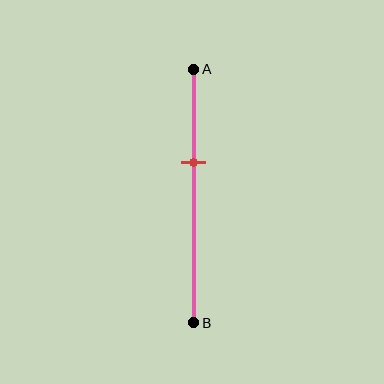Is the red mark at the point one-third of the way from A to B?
No, the mark is at about 35% from A, not at the 33% one-third point.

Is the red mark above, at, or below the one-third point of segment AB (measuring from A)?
The red mark is below the one-third point of segment AB.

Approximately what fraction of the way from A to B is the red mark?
The red mark is approximately 35% of the way from A to B.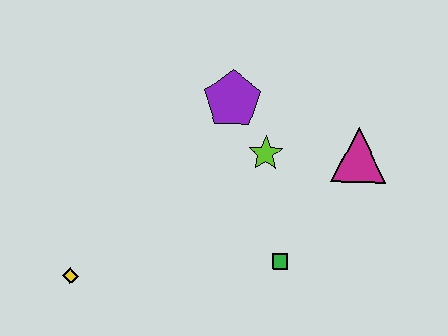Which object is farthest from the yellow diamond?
The magenta triangle is farthest from the yellow diamond.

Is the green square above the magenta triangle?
No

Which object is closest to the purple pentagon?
The lime star is closest to the purple pentagon.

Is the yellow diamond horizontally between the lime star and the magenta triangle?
No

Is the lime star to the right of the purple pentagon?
Yes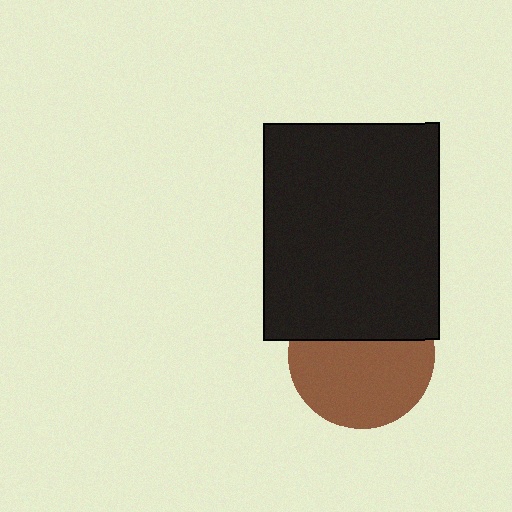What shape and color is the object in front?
The object in front is a black rectangle.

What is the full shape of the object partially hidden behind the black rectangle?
The partially hidden object is a brown circle.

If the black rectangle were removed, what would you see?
You would see the complete brown circle.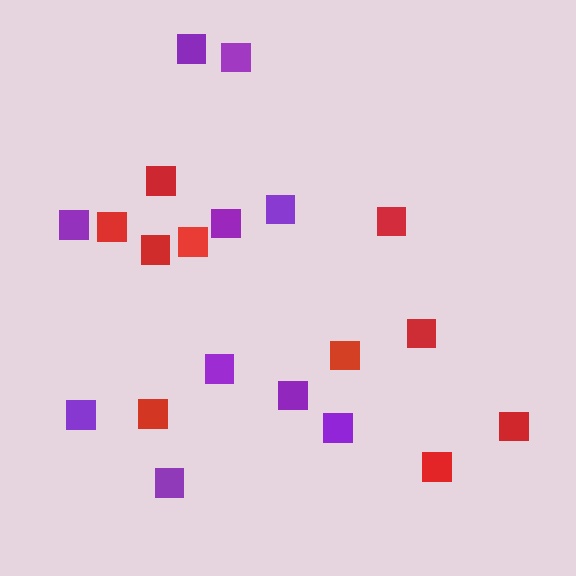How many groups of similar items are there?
There are 2 groups: one group of red squares (10) and one group of purple squares (10).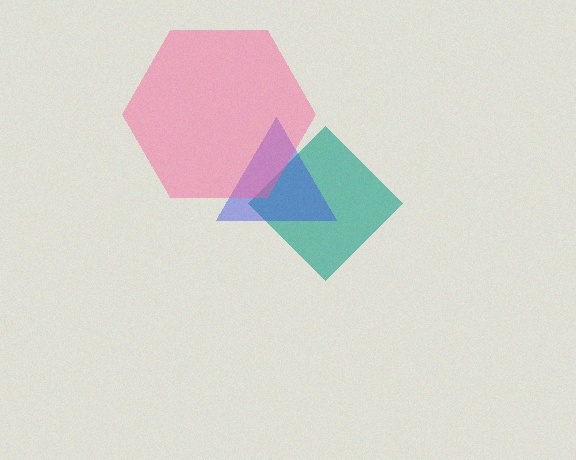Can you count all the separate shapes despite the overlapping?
Yes, there are 3 separate shapes.